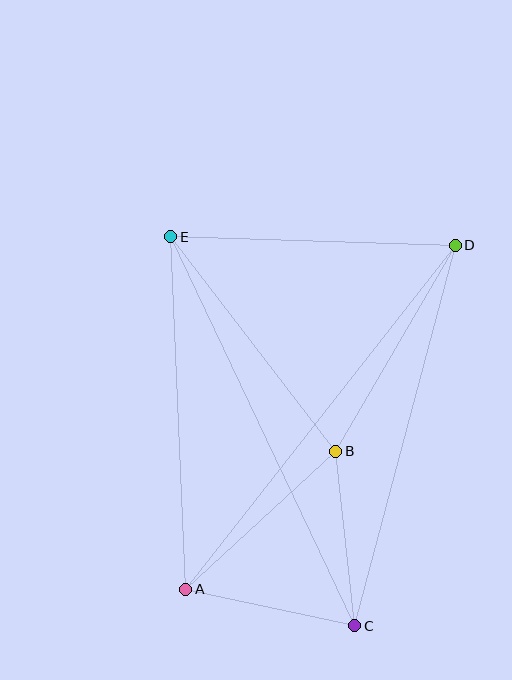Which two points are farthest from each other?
Points A and D are farthest from each other.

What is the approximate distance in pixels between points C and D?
The distance between C and D is approximately 393 pixels.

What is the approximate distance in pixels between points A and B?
The distance between A and B is approximately 204 pixels.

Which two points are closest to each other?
Points A and C are closest to each other.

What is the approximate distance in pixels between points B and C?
The distance between B and C is approximately 175 pixels.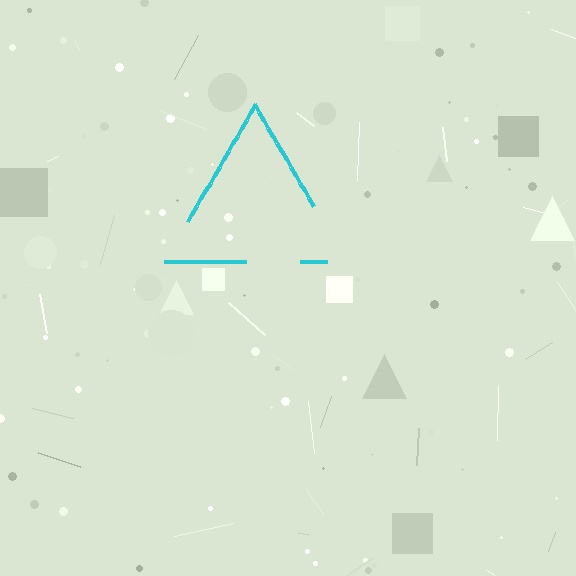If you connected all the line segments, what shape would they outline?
They would outline a triangle.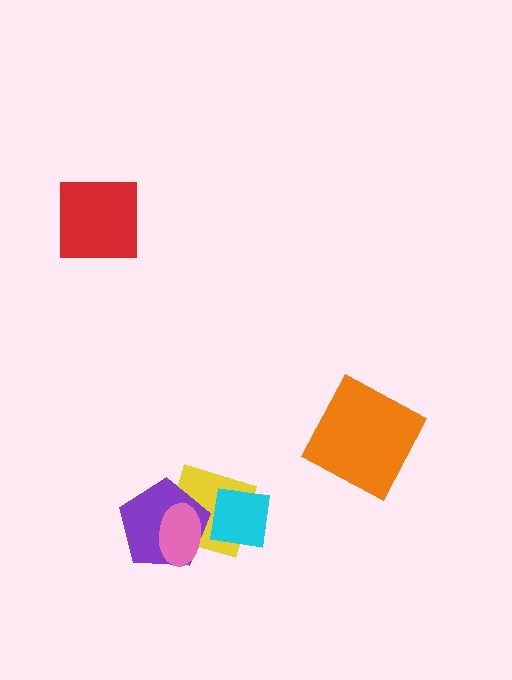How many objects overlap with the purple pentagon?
2 objects overlap with the purple pentagon.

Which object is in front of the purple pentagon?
The pink ellipse is in front of the purple pentagon.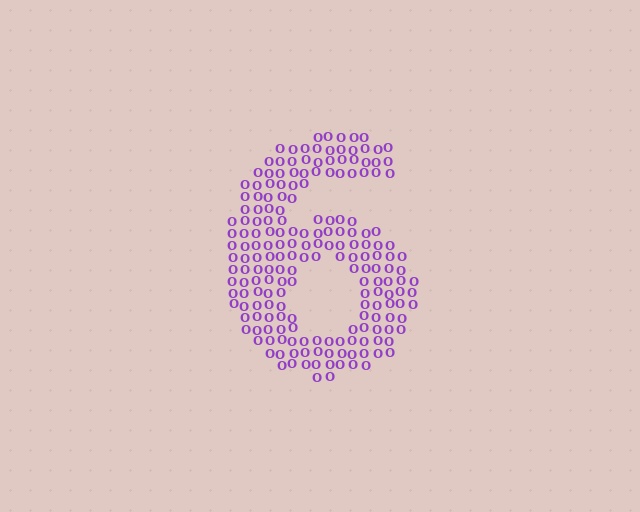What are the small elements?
The small elements are letter O's.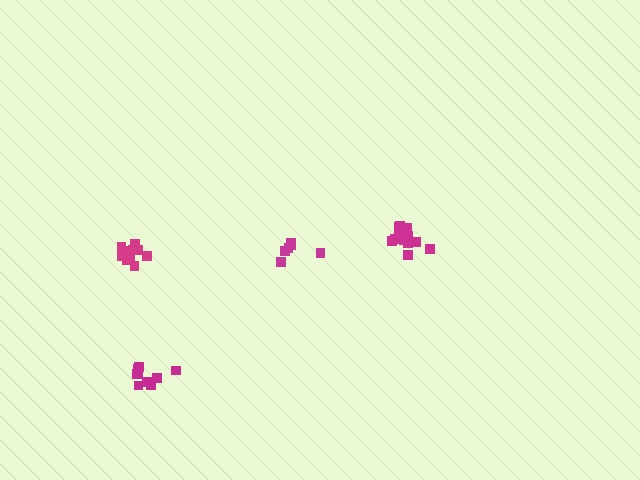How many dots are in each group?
Group 1: 12 dots, Group 2: 9 dots, Group 3: 6 dots, Group 4: 10 dots (37 total).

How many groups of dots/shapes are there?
There are 4 groups.